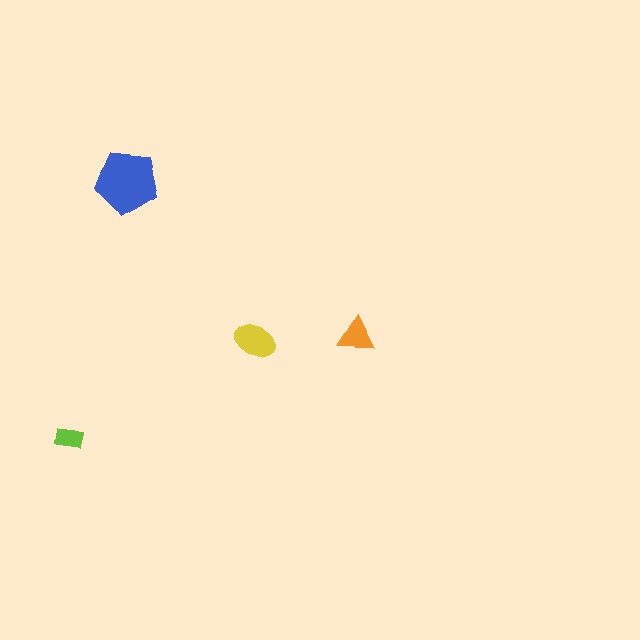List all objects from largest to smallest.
The blue pentagon, the yellow ellipse, the orange triangle, the lime rectangle.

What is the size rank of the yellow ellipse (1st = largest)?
2nd.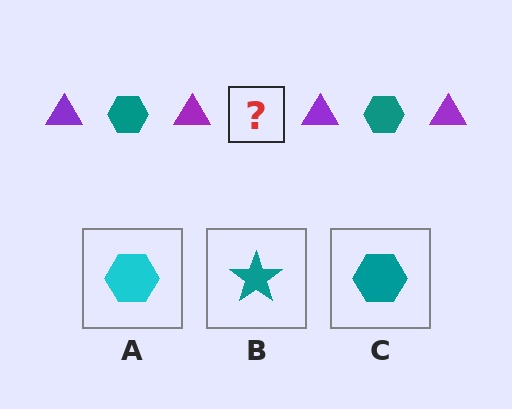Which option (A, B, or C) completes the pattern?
C.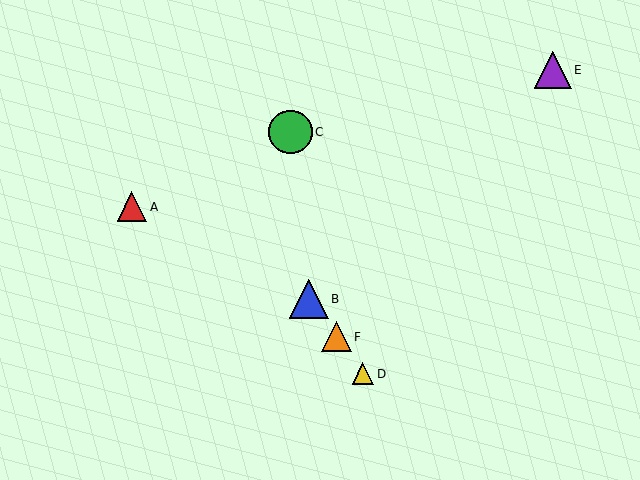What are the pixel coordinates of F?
Object F is at (336, 337).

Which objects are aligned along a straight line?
Objects B, D, F are aligned along a straight line.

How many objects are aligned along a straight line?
3 objects (B, D, F) are aligned along a straight line.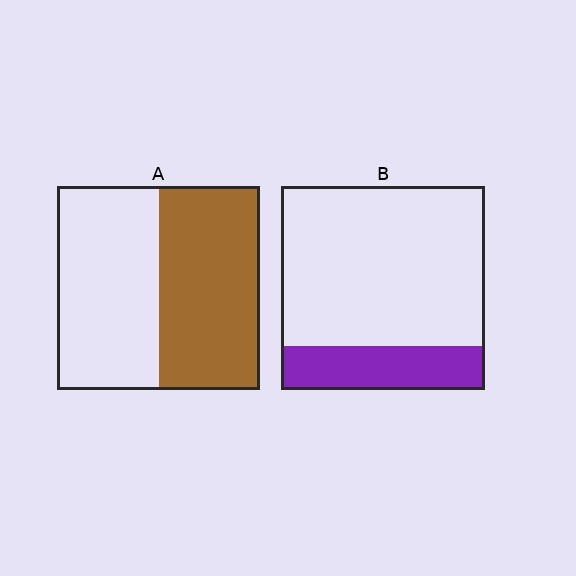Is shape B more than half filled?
No.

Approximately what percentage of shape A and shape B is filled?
A is approximately 50% and B is approximately 20%.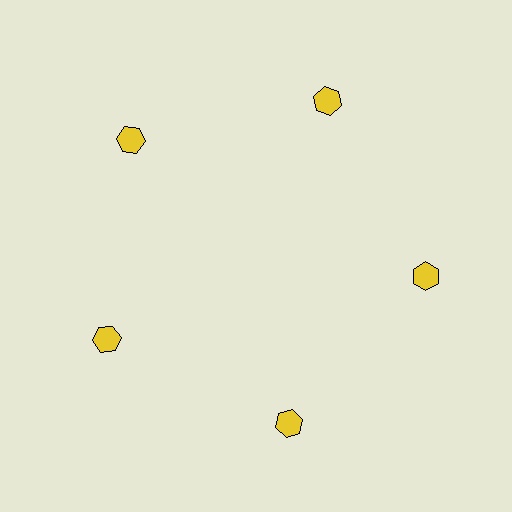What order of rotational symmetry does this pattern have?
This pattern has 5-fold rotational symmetry.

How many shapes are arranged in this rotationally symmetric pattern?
There are 5 shapes, arranged in 5 groups of 1.